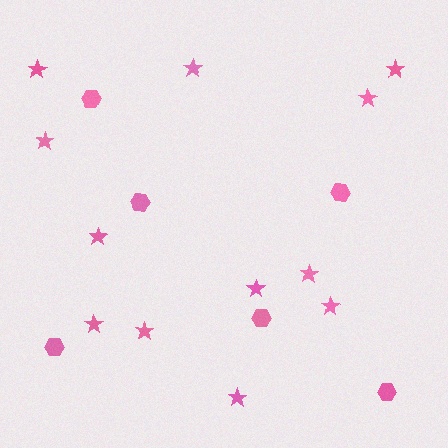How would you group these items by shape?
There are 2 groups: one group of stars (12) and one group of hexagons (6).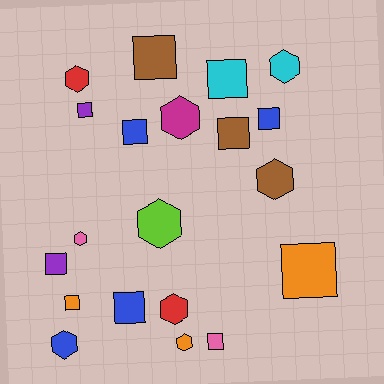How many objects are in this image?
There are 20 objects.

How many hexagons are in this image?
There are 9 hexagons.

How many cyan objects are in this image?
There are 2 cyan objects.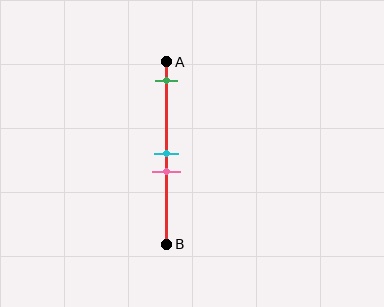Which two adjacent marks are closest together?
The cyan and pink marks are the closest adjacent pair.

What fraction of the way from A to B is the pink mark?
The pink mark is approximately 60% (0.6) of the way from A to B.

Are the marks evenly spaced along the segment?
No, the marks are not evenly spaced.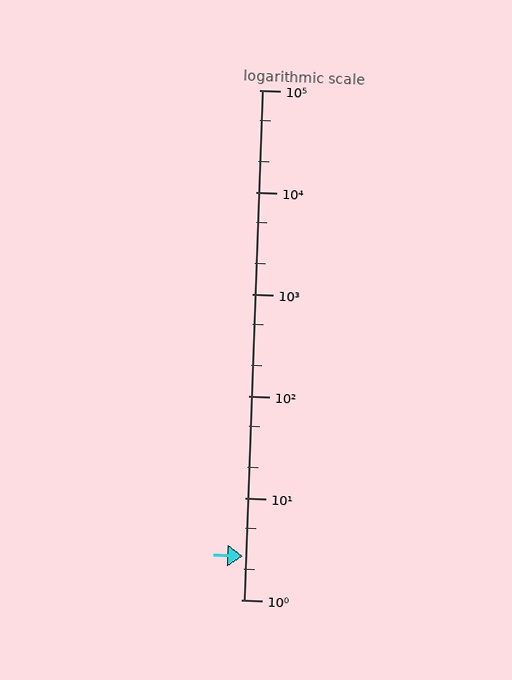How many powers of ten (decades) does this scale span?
The scale spans 5 decades, from 1 to 100000.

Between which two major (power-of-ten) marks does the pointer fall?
The pointer is between 1 and 10.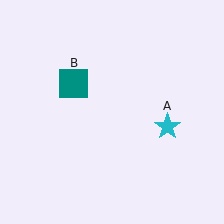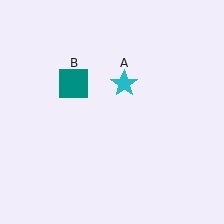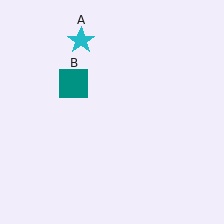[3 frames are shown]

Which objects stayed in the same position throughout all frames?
Teal square (object B) remained stationary.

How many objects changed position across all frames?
1 object changed position: cyan star (object A).